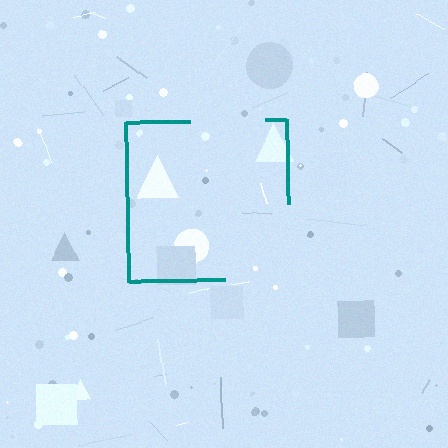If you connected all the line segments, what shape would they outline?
They would outline a square.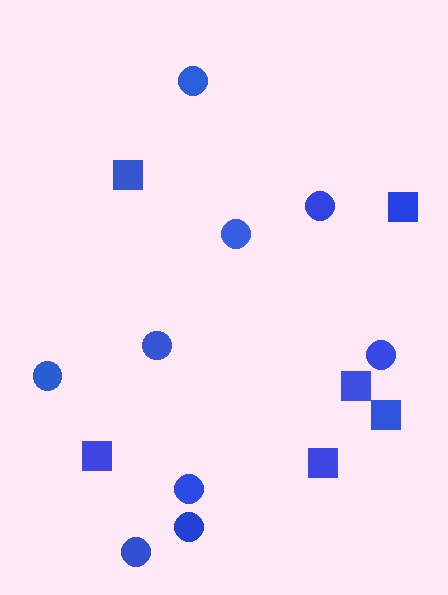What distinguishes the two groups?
There are 2 groups: one group of circles (9) and one group of squares (6).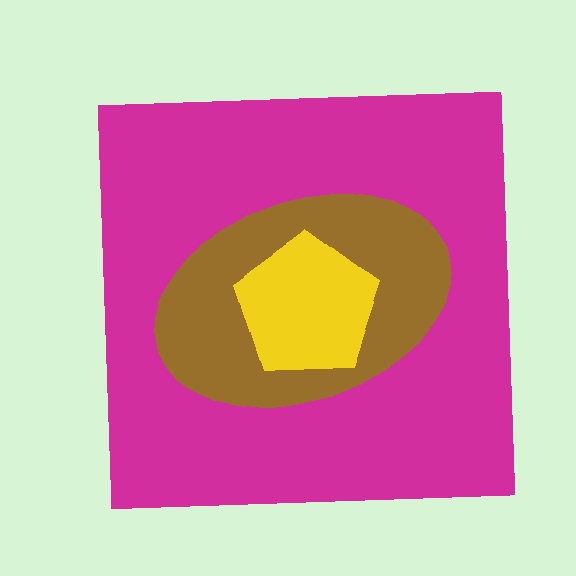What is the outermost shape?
The magenta square.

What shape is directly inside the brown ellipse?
The yellow pentagon.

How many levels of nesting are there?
3.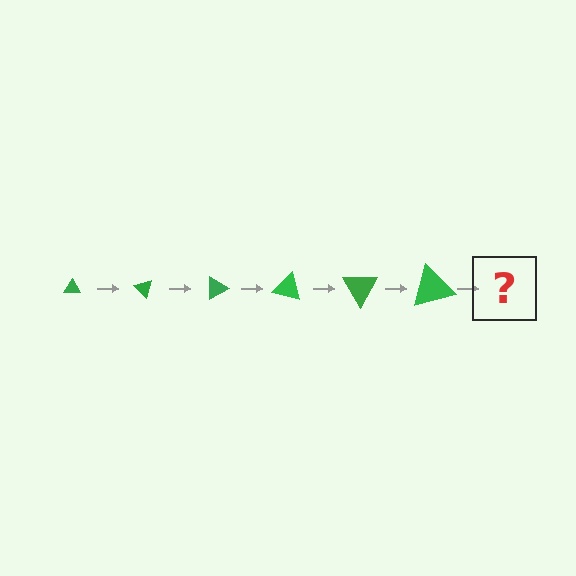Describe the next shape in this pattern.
It should be a triangle, larger than the previous one and rotated 270 degrees from the start.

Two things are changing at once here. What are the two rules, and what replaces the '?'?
The two rules are that the triangle grows larger each step and it rotates 45 degrees each step. The '?' should be a triangle, larger than the previous one and rotated 270 degrees from the start.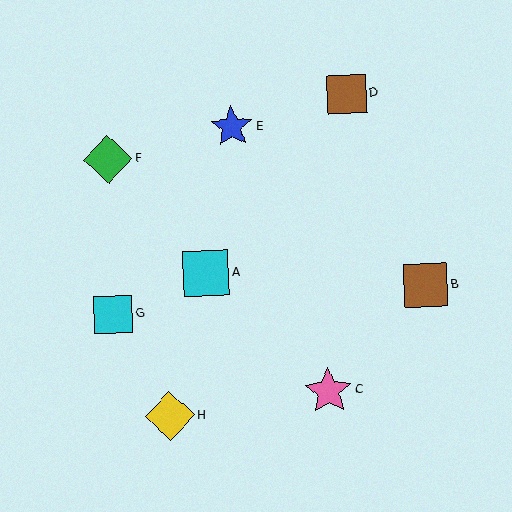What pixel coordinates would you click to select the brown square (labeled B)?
Click at (426, 285) to select the brown square B.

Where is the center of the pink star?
The center of the pink star is at (328, 391).